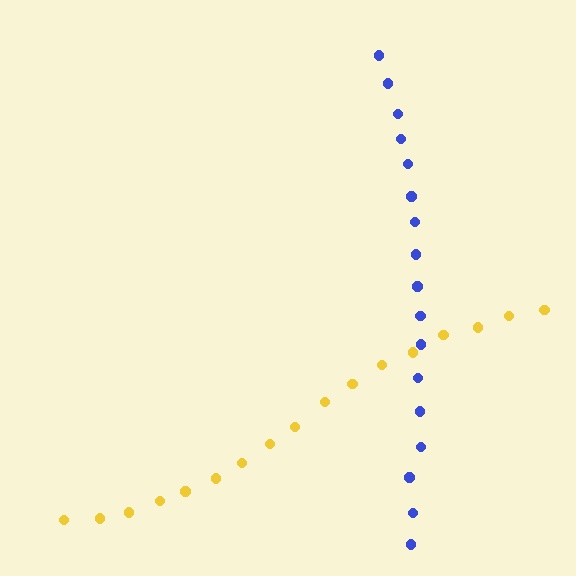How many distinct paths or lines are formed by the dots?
There are 2 distinct paths.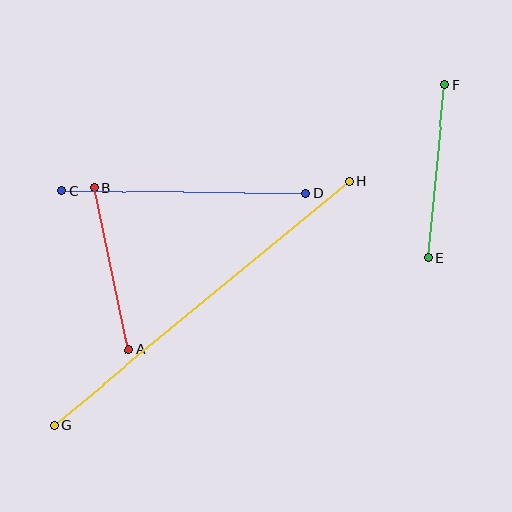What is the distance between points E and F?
The distance is approximately 174 pixels.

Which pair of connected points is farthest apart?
Points G and H are farthest apart.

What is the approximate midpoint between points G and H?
The midpoint is at approximately (201, 303) pixels.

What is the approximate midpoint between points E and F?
The midpoint is at approximately (437, 172) pixels.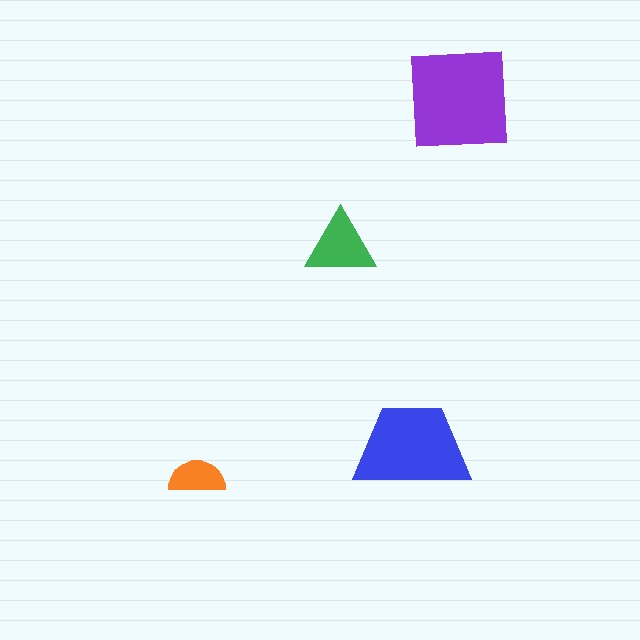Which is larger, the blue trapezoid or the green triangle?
The blue trapezoid.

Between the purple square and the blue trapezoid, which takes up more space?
The purple square.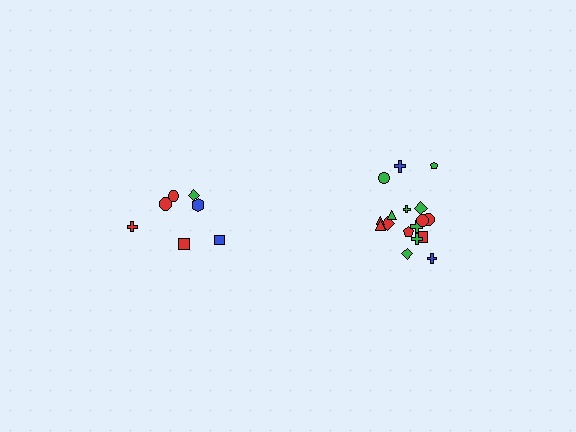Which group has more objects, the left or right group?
The right group.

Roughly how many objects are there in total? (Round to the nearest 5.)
Roughly 25 objects in total.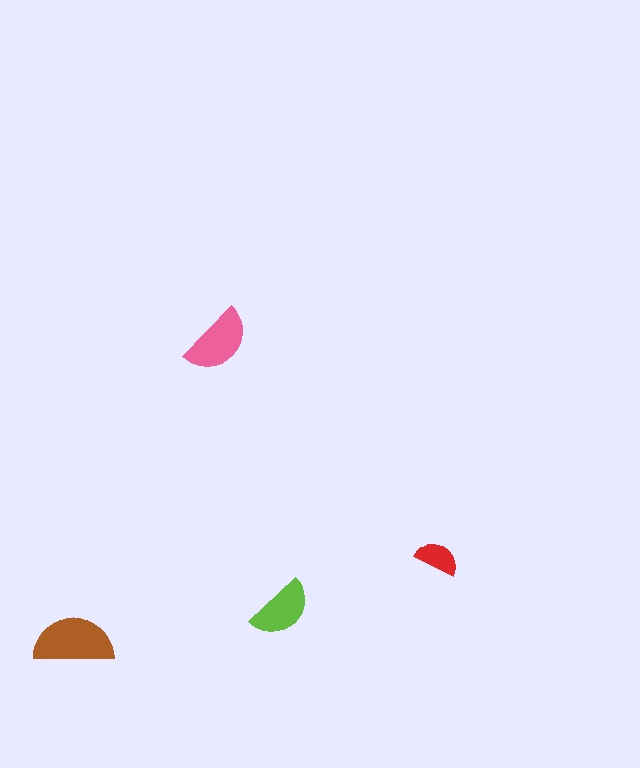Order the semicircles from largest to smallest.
the brown one, the pink one, the lime one, the red one.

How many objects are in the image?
There are 4 objects in the image.